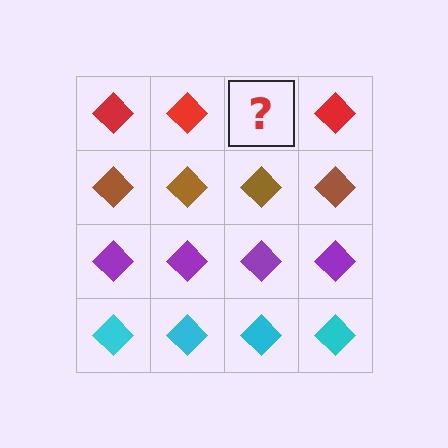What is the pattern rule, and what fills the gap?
The rule is that each row has a consistent color. The gap should be filled with a red diamond.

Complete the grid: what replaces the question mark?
The question mark should be replaced with a red diamond.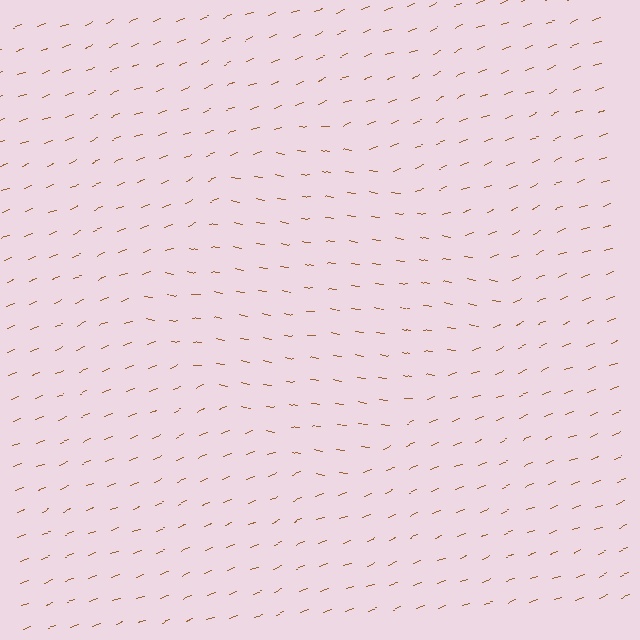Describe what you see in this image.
The image is filled with small brown line segments. A diamond region in the image has lines oriented differently from the surrounding lines, creating a visible texture boundary.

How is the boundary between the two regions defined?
The boundary is defined purely by a change in line orientation (approximately 31 degrees difference). All lines are the same color and thickness.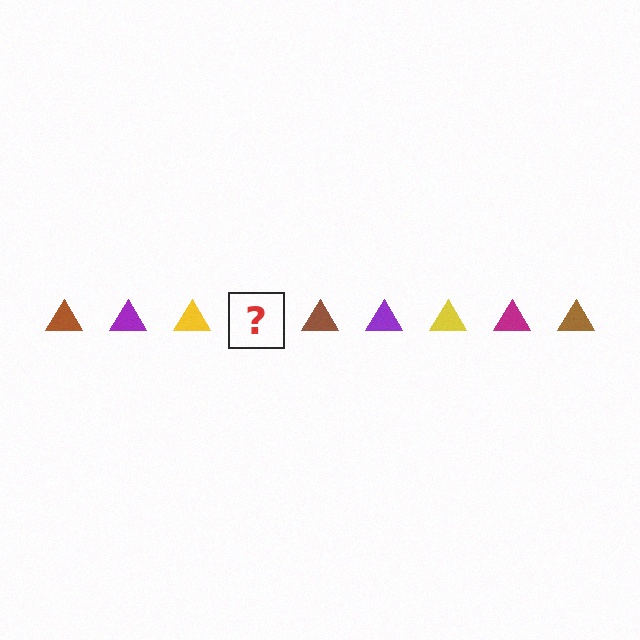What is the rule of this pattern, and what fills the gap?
The rule is that the pattern cycles through brown, purple, yellow, magenta triangles. The gap should be filled with a magenta triangle.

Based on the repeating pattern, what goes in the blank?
The blank should be a magenta triangle.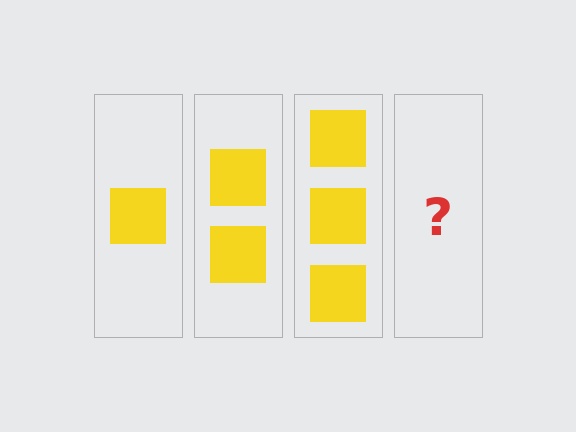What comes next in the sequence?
The next element should be 4 squares.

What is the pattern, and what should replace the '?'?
The pattern is that each step adds one more square. The '?' should be 4 squares.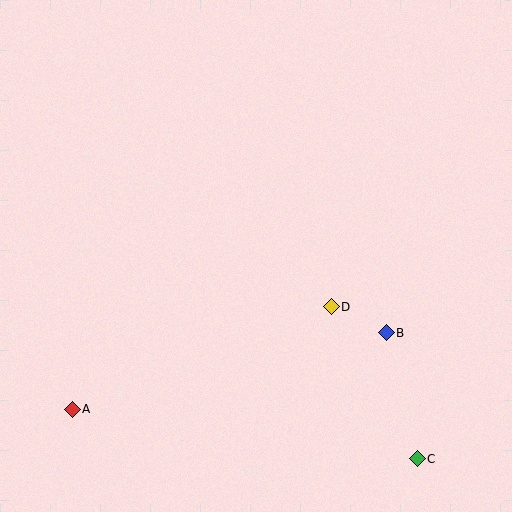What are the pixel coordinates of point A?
Point A is at (72, 409).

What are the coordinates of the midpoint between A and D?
The midpoint between A and D is at (202, 358).